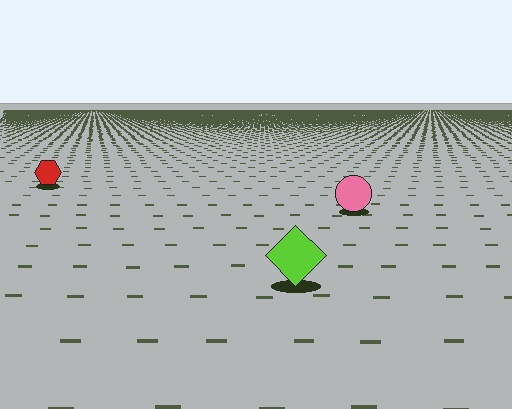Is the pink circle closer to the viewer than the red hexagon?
Yes. The pink circle is closer — you can tell from the texture gradient: the ground texture is coarser near it.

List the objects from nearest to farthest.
From nearest to farthest: the lime diamond, the pink circle, the red hexagon.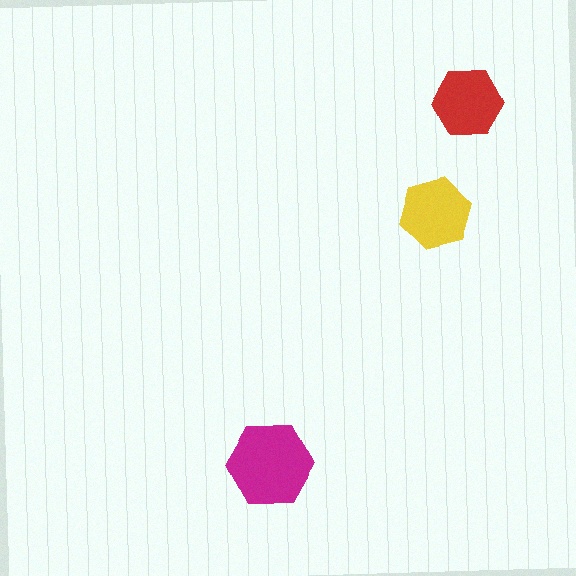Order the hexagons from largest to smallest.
the magenta one, the yellow one, the red one.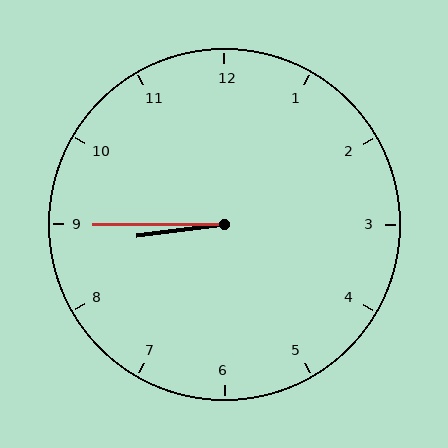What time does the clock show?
8:45.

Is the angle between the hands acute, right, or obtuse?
It is acute.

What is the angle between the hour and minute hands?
Approximately 8 degrees.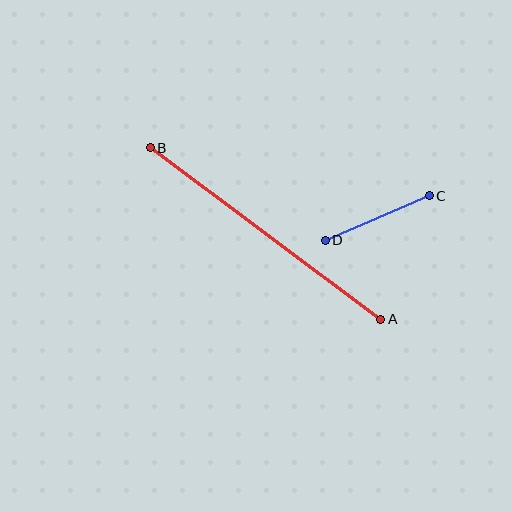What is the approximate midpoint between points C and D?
The midpoint is at approximately (377, 218) pixels.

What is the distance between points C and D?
The distance is approximately 113 pixels.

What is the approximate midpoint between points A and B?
The midpoint is at approximately (266, 233) pixels.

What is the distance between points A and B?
The distance is approximately 287 pixels.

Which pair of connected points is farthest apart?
Points A and B are farthest apart.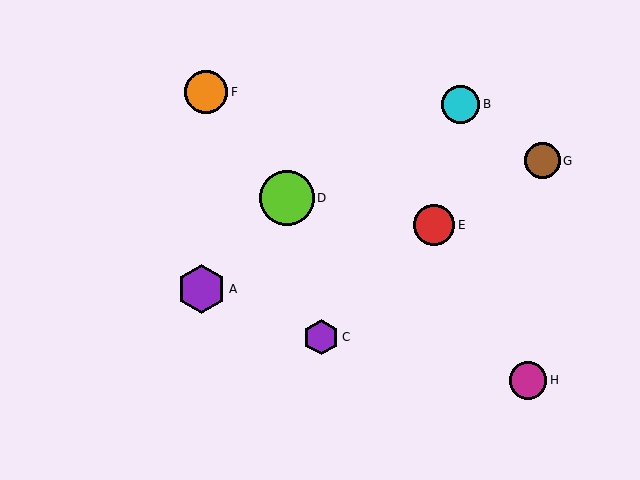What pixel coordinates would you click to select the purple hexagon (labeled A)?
Click at (201, 289) to select the purple hexagon A.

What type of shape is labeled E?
Shape E is a red circle.